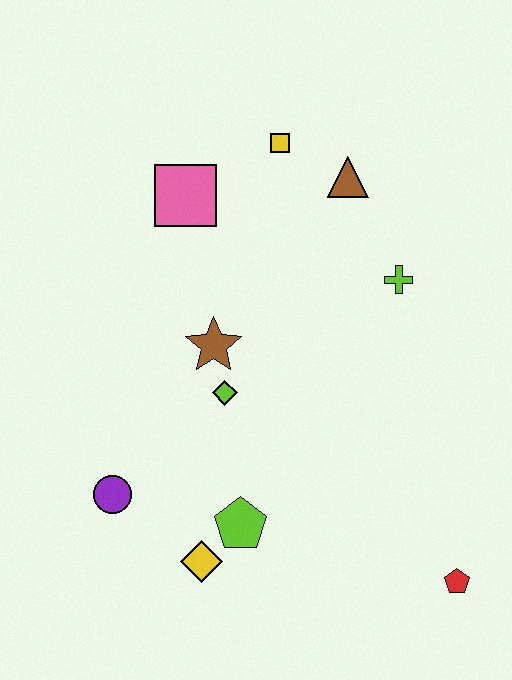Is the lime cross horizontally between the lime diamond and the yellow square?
No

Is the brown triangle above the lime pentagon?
Yes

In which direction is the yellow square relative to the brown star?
The yellow square is above the brown star.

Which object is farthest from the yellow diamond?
The yellow square is farthest from the yellow diamond.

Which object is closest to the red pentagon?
The lime pentagon is closest to the red pentagon.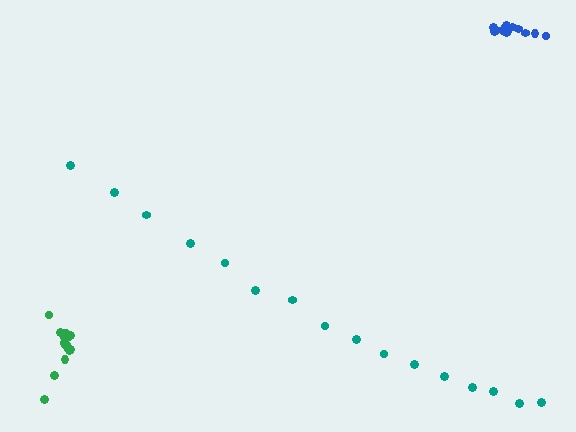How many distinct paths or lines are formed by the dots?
There are 3 distinct paths.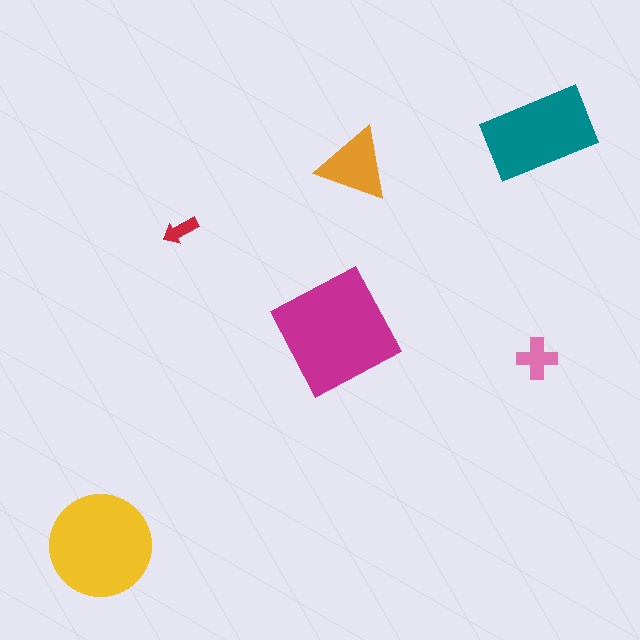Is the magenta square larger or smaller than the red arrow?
Larger.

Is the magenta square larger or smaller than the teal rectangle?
Larger.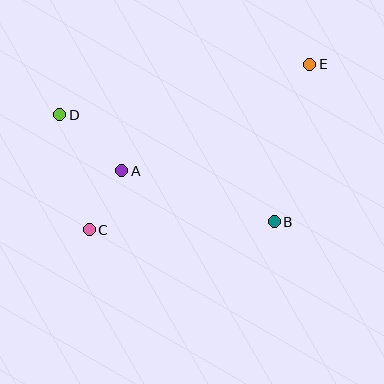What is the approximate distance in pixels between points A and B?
The distance between A and B is approximately 160 pixels.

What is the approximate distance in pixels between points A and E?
The distance between A and E is approximately 216 pixels.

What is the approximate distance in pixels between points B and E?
The distance between B and E is approximately 161 pixels.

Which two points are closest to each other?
Points A and C are closest to each other.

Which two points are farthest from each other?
Points C and E are farthest from each other.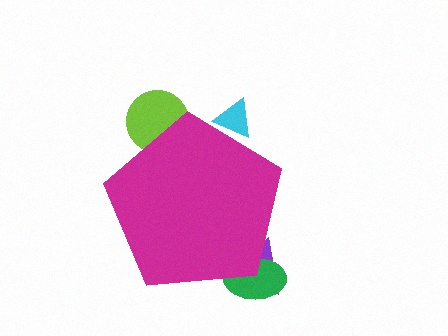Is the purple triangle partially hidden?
Yes, the purple triangle is partially hidden behind the magenta pentagon.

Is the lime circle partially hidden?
Yes, the lime circle is partially hidden behind the magenta pentagon.